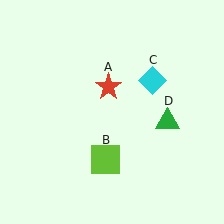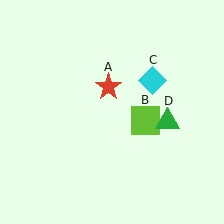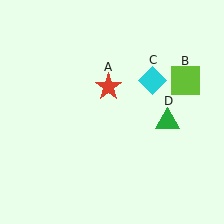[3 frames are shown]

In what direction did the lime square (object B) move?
The lime square (object B) moved up and to the right.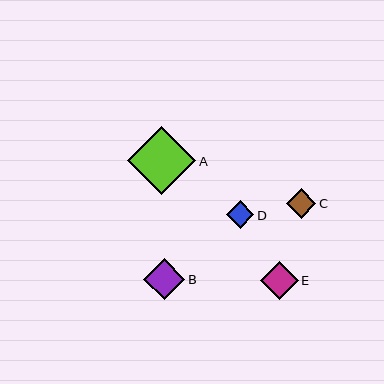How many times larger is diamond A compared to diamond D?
Diamond A is approximately 2.5 times the size of diamond D.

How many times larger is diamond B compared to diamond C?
Diamond B is approximately 1.4 times the size of diamond C.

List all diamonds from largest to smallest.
From largest to smallest: A, B, E, C, D.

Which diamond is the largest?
Diamond A is the largest with a size of approximately 68 pixels.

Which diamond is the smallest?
Diamond D is the smallest with a size of approximately 28 pixels.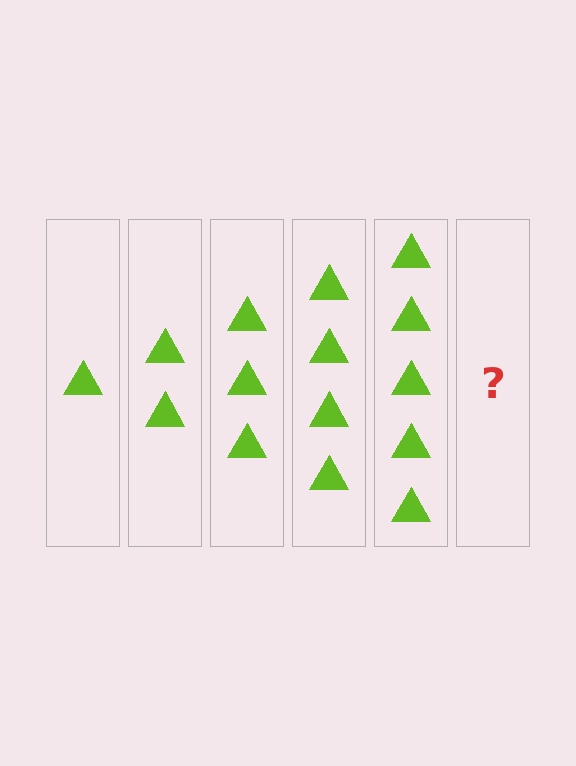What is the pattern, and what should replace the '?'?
The pattern is that each step adds one more triangle. The '?' should be 6 triangles.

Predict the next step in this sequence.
The next step is 6 triangles.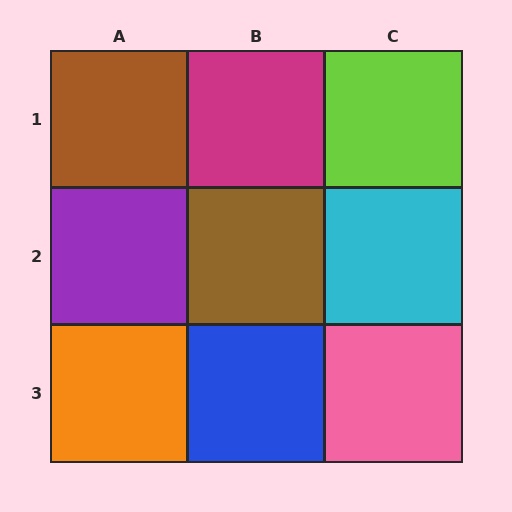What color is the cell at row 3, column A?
Orange.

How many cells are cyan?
1 cell is cyan.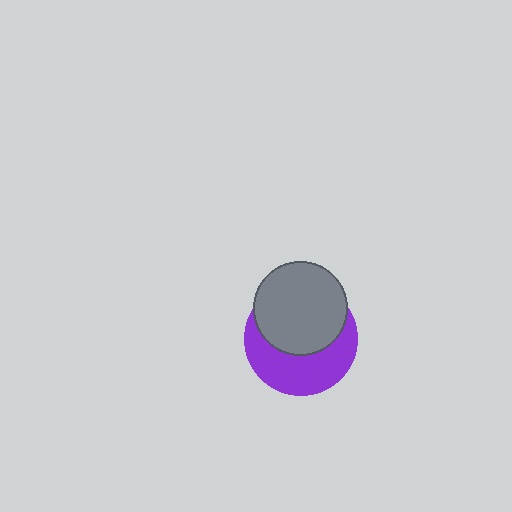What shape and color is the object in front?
The object in front is a gray circle.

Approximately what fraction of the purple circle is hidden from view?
Roughly 52% of the purple circle is hidden behind the gray circle.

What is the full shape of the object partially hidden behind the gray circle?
The partially hidden object is a purple circle.